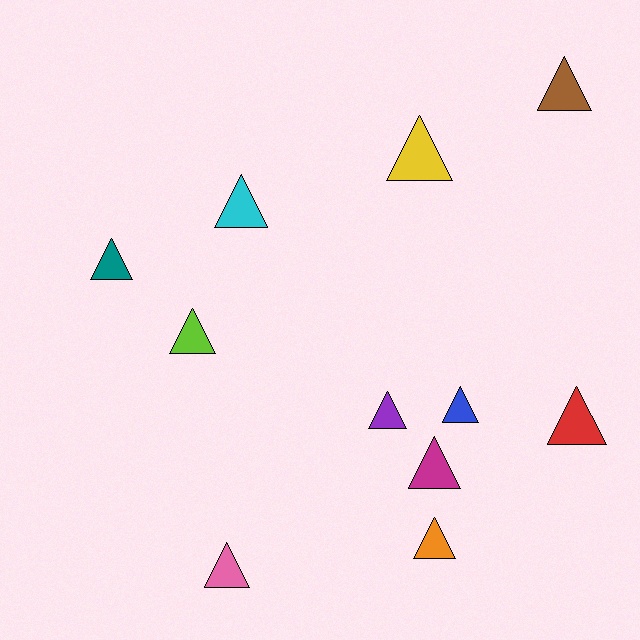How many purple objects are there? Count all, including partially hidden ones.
There is 1 purple object.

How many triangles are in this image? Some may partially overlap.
There are 11 triangles.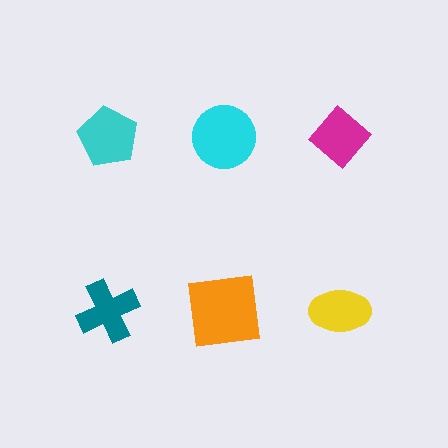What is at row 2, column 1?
A teal cross.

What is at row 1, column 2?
A cyan circle.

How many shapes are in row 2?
3 shapes.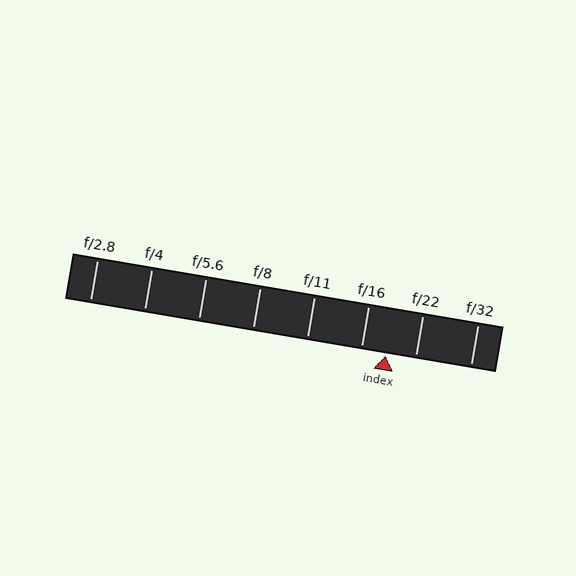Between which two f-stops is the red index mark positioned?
The index mark is between f/16 and f/22.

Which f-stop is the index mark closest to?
The index mark is closest to f/16.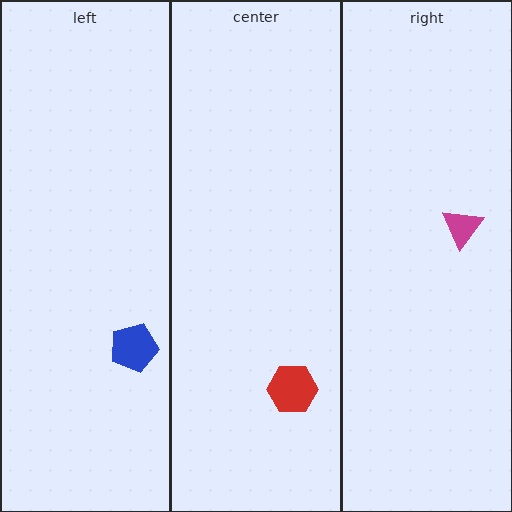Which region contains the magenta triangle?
The right region.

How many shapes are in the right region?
1.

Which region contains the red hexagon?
The center region.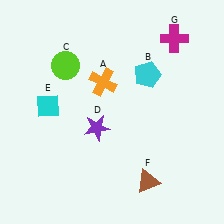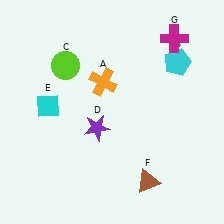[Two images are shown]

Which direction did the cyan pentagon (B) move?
The cyan pentagon (B) moved right.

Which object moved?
The cyan pentagon (B) moved right.